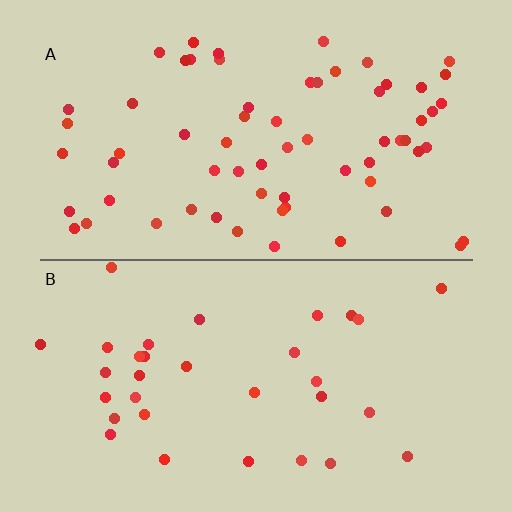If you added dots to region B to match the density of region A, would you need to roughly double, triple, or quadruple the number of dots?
Approximately double.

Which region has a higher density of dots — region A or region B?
A (the top).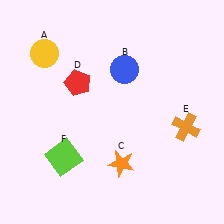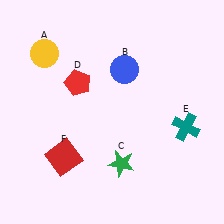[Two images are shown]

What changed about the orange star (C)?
In Image 1, C is orange. In Image 2, it changed to green.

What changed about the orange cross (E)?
In Image 1, E is orange. In Image 2, it changed to teal.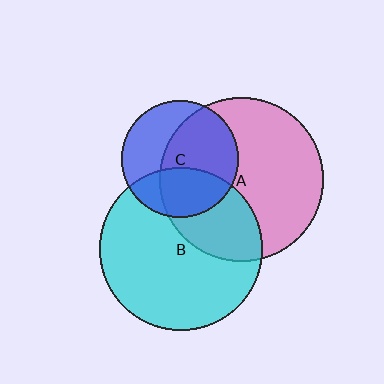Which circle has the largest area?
Circle A (pink).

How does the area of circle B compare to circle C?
Approximately 2.0 times.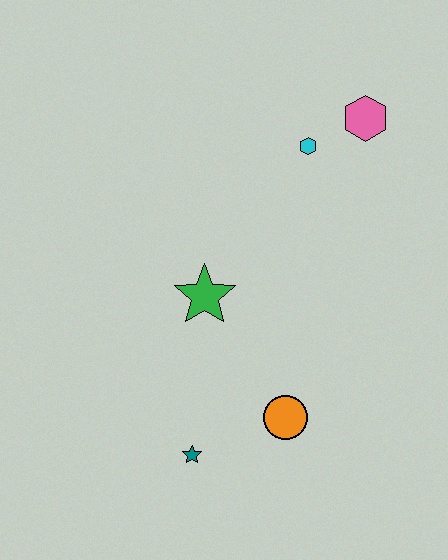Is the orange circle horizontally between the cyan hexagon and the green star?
Yes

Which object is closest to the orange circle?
The teal star is closest to the orange circle.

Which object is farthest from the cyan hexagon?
The teal star is farthest from the cyan hexagon.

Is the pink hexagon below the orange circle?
No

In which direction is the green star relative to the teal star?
The green star is above the teal star.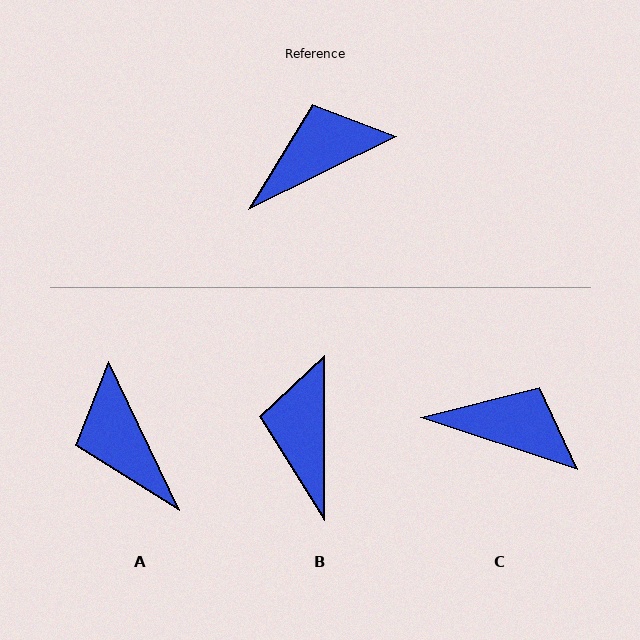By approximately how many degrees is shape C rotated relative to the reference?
Approximately 44 degrees clockwise.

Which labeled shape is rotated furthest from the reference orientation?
A, about 89 degrees away.